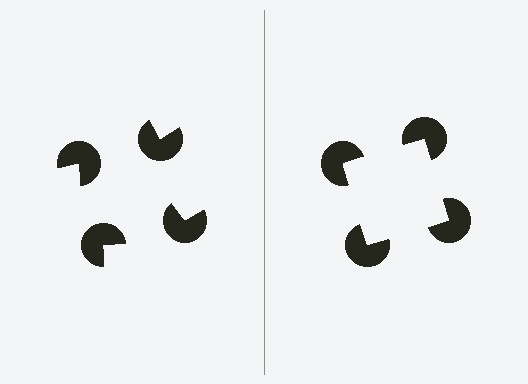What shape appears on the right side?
An illusory square.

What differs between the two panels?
The pac-man discs are positioned identically on both sides; only the wedge orientations differ. On the right they align to a square; on the left they are misaligned.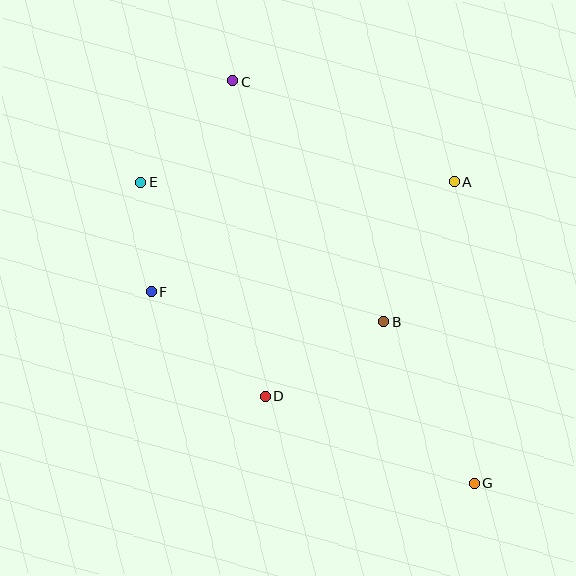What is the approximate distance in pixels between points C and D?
The distance between C and D is approximately 316 pixels.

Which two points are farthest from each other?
Points C and G are farthest from each other.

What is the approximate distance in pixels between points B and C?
The distance between B and C is approximately 284 pixels.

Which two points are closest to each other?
Points E and F are closest to each other.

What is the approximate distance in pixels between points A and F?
The distance between A and F is approximately 322 pixels.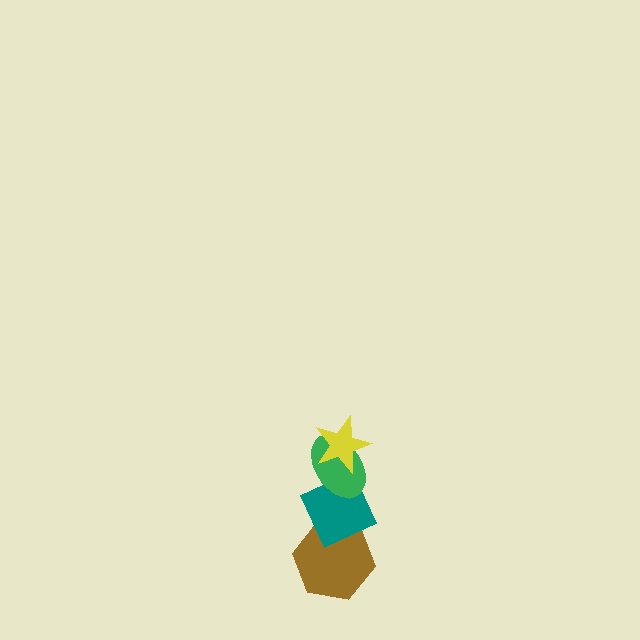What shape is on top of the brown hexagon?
The teal diamond is on top of the brown hexagon.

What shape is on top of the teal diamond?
The green ellipse is on top of the teal diamond.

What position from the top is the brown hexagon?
The brown hexagon is 4th from the top.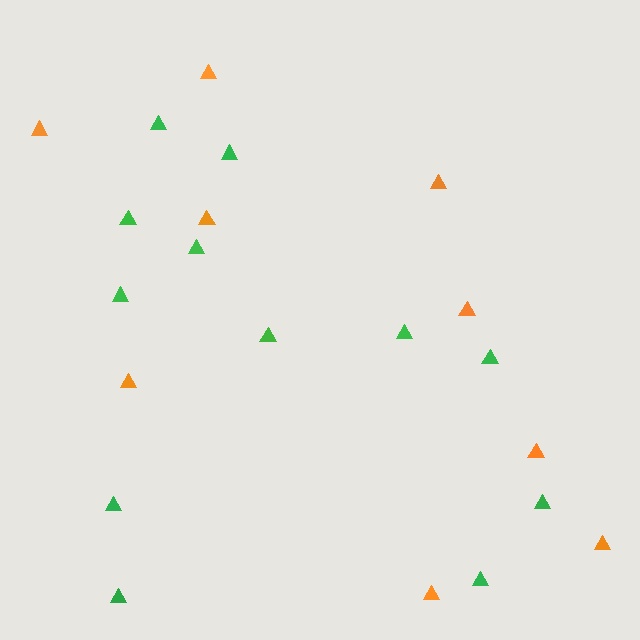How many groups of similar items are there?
There are 2 groups: one group of green triangles (12) and one group of orange triangles (9).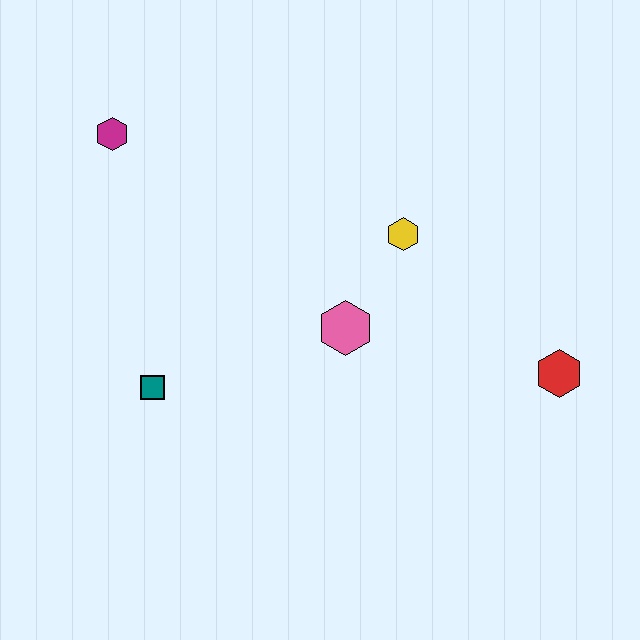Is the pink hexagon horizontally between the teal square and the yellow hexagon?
Yes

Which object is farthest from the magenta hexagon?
The red hexagon is farthest from the magenta hexagon.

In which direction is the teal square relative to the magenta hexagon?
The teal square is below the magenta hexagon.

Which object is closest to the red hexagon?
The yellow hexagon is closest to the red hexagon.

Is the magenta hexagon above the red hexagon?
Yes